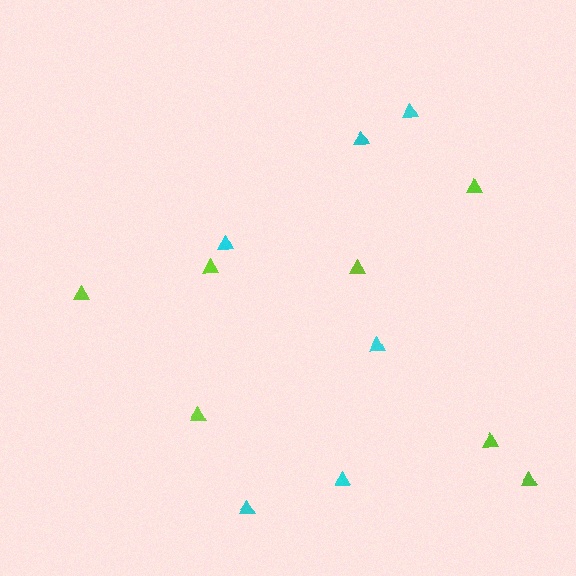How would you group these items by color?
There are 2 groups: one group of lime triangles (7) and one group of cyan triangles (6).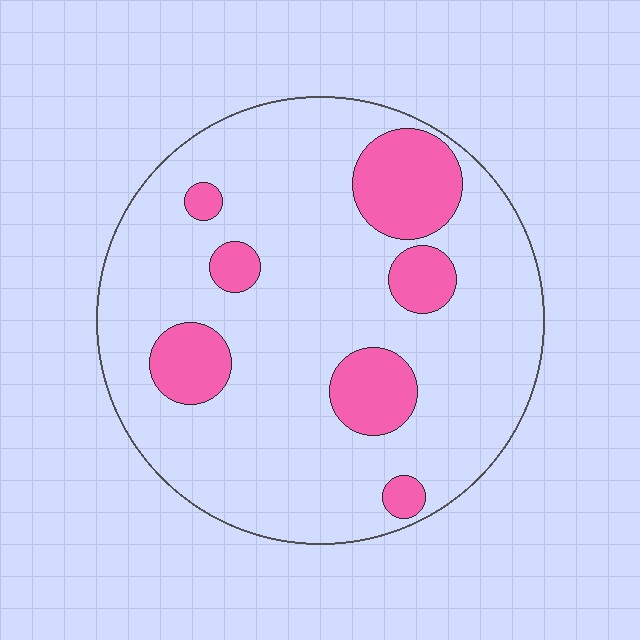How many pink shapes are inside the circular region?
7.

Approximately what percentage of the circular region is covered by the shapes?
Approximately 20%.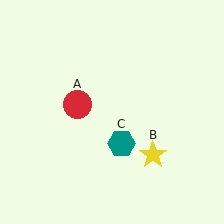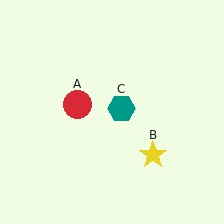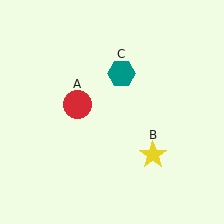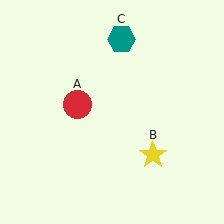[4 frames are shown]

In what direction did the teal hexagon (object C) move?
The teal hexagon (object C) moved up.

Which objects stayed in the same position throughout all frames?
Red circle (object A) and yellow star (object B) remained stationary.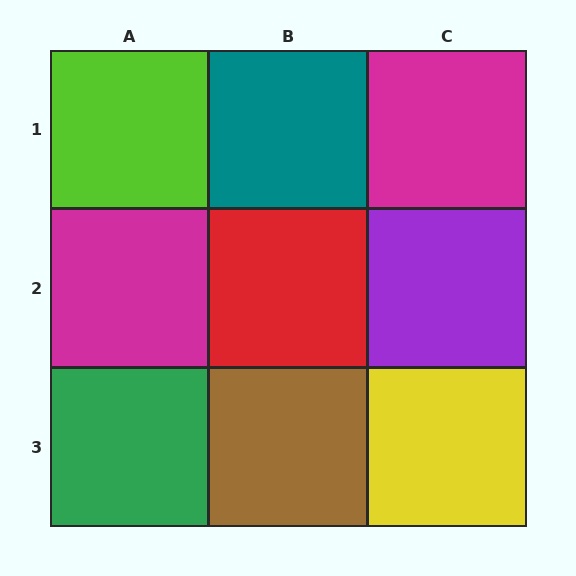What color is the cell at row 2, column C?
Purple.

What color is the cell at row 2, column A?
Magenta.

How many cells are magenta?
2 cells are magenta.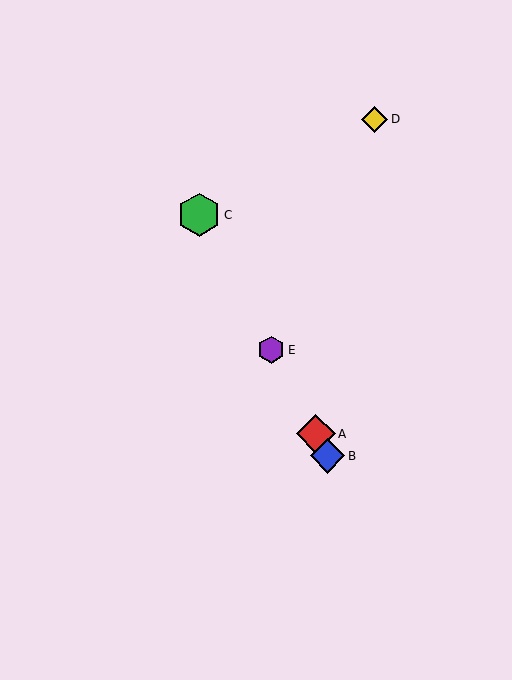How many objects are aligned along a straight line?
4 objects (A, B, C, E) are aligned along a straight line.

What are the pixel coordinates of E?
Object E is at (271, 350).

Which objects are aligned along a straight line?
Objects A, B, C, E are aligned along a straight line.